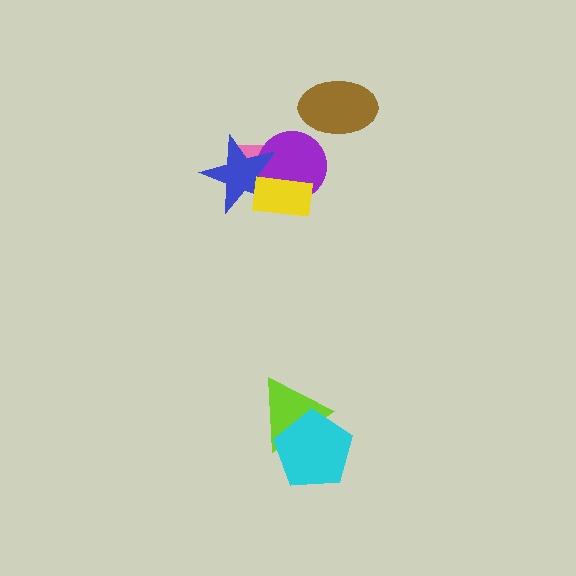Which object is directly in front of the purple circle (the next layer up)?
The blue star is directly in front of the purple circle.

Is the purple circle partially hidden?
Yes, it is partially covered by another shape.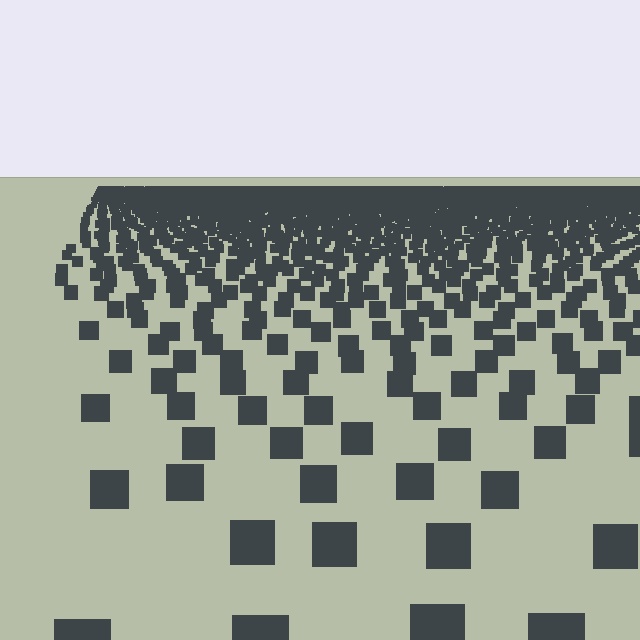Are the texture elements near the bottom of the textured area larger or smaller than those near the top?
Larger. Near the bottom, elements are closer to the viewer and appear at a bigger on-screen size.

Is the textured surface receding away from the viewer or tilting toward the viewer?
The surface is receding away from the viewer. Texture elements get smaller and denser toward the top.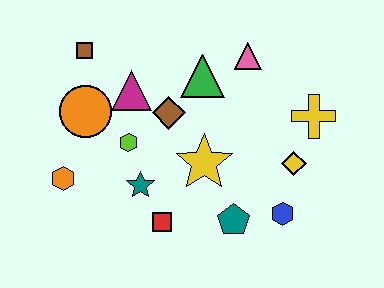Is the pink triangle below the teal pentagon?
No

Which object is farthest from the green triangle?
The orange hexagon is farthest from the green triangle.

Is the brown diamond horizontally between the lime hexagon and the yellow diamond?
Yes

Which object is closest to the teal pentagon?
The blue hexagon is closest to the teal pentagon.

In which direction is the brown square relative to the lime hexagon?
The brown square is above the lime hexagon.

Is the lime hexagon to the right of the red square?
No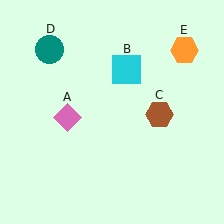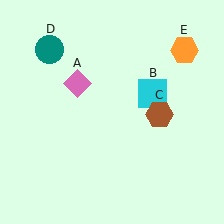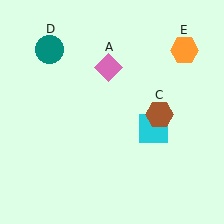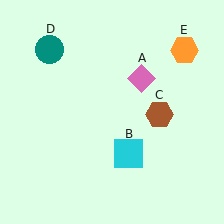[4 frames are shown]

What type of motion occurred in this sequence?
The pink diamond (object A), cyan square (object B) rotated clockwise around the center of the scene.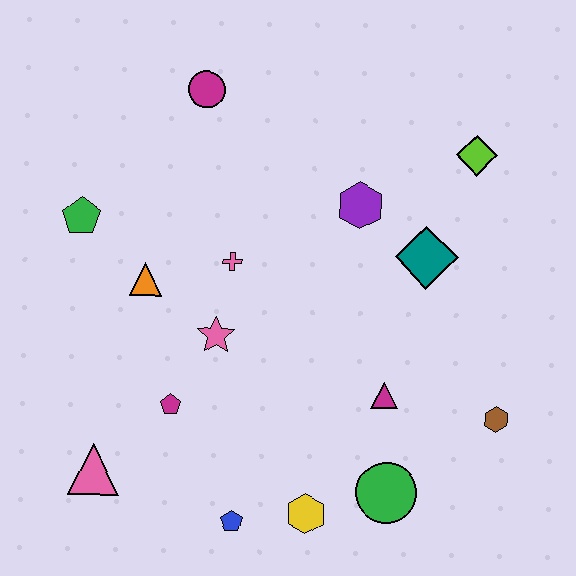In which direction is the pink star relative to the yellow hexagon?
The pink star is above the yellow hexagon.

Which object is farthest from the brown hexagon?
The green pentagon is farthest from the brown hexagon.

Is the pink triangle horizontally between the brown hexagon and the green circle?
No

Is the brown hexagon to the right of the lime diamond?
Yes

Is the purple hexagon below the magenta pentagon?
No